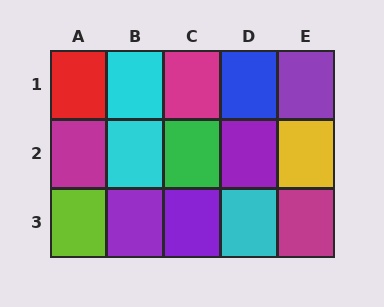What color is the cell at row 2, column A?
Magenta.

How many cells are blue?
1 cell is blue.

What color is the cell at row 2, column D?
Purple.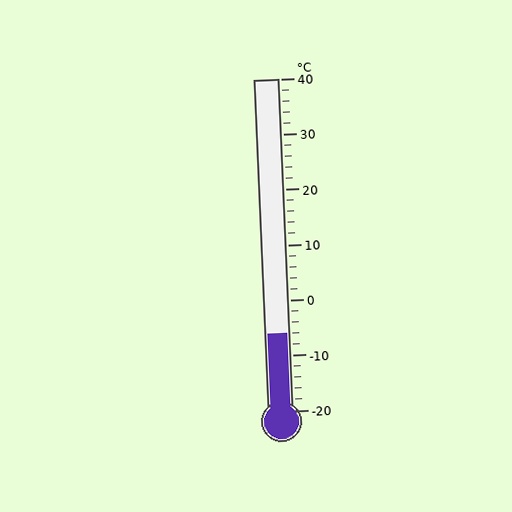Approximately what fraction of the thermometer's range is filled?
The thermometer is filled to approximately 25% of its range.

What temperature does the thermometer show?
The thermometer shows approximately -6°C.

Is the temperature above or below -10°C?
The temperature is above -10°C.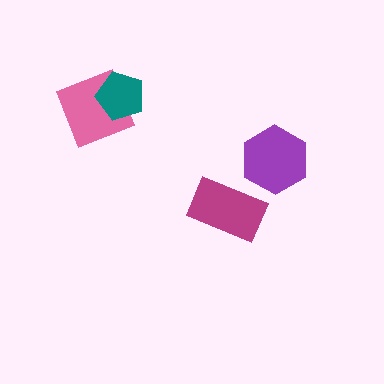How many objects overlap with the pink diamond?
1 object overlaps with the pink diamond.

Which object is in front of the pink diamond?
The teal pentagon is in front of the pink diamond.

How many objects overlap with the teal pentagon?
1 object overlaps with the teal pentagon.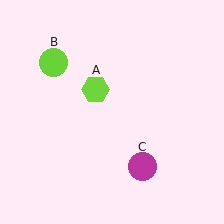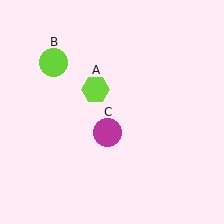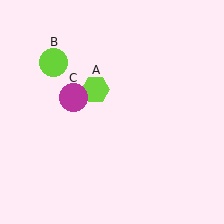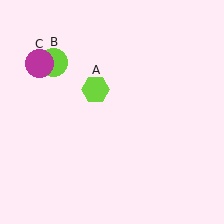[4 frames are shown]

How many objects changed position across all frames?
1 object changed position: magenta circle (object C).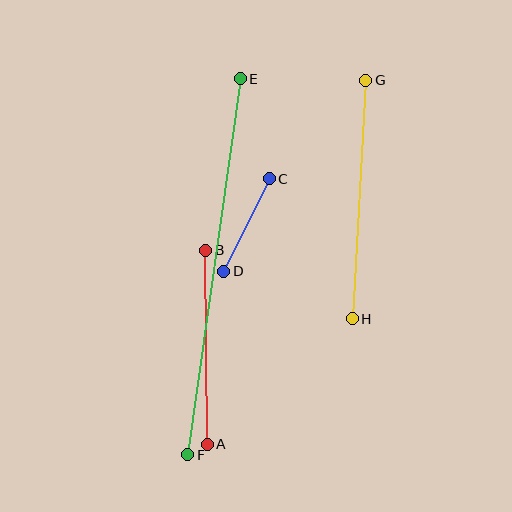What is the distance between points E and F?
The distance is approximately 380 pixels.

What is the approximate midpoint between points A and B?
The midpoint is at approximately (207, 347) pixels.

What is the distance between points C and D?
The distance is approximately 103 pixels.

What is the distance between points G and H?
The distance is approximately 239 pixels.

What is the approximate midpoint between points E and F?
The midpoint is at approximately (214, 267) pixels.